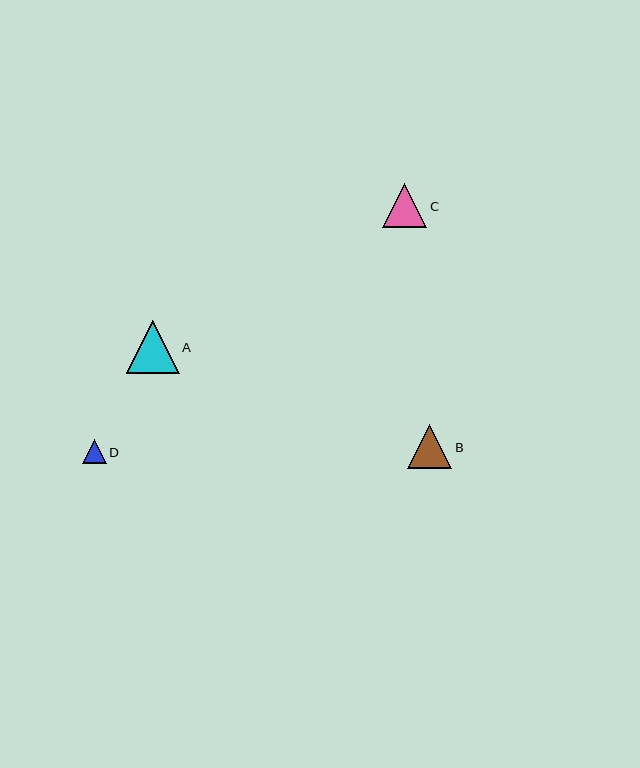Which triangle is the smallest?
Triangle D is the smallest with a size of approximately 24 pixels.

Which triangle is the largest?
Triangle A is the largest with a size of approximately 53 pixels.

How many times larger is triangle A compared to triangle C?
Triangle A is approximately 1.2 times the size of triangle C.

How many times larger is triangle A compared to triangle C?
Triangle A is approximately 1.2 times the size of triangle C.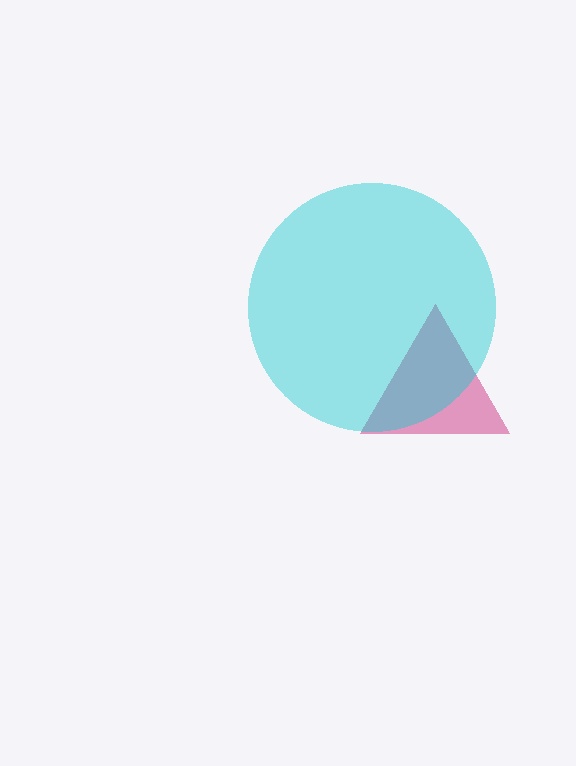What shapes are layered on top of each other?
The layered shapes are: a pink triangle, a cyan circle.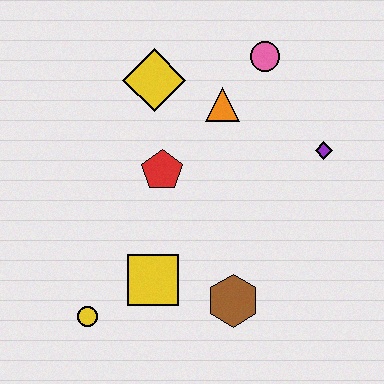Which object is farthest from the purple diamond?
The yellow circle is farthest from the purple diamond.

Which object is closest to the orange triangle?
The pink circle is closest to the orange triangle.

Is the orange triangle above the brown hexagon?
Yes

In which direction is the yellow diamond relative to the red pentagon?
The yellow diamond is above the red pentagon.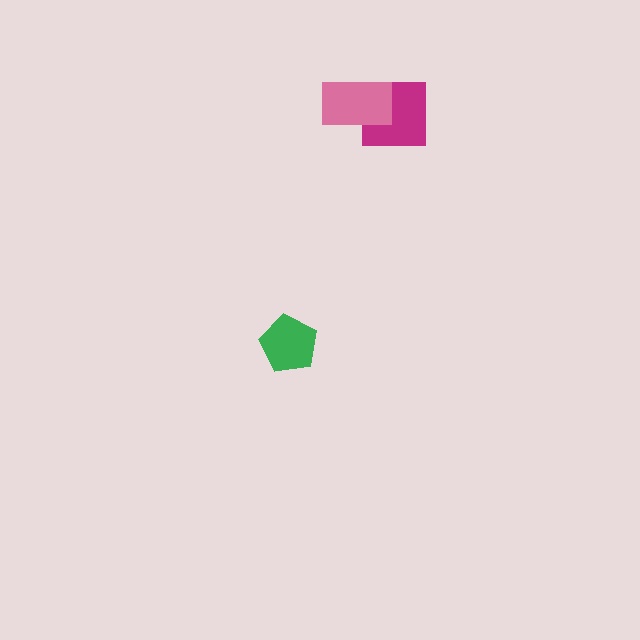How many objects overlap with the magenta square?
1 object overlaps with the magenta square.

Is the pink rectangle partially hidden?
No, no other shape covers it.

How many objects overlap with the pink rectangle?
1 object overlaps with the pink rectangle.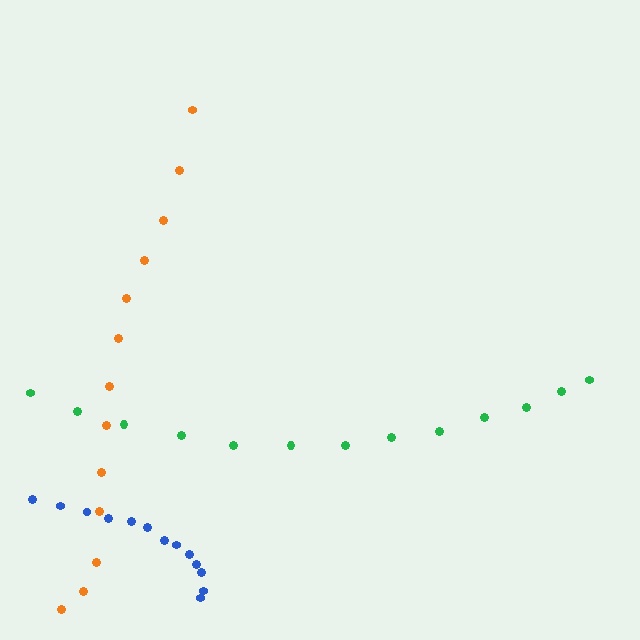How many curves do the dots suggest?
There are 3 distinct paths.